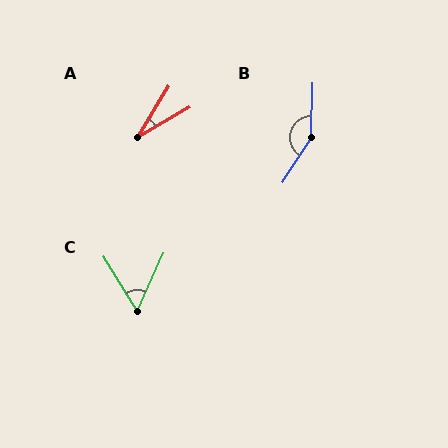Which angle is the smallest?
A, at approximately 28 degrees.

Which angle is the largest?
B, at approximately 149 degrees.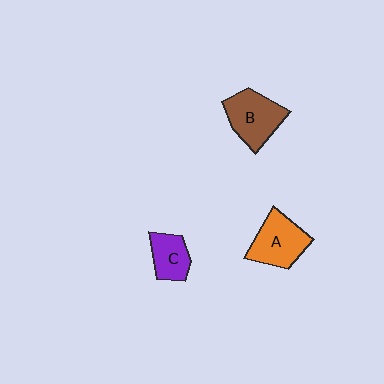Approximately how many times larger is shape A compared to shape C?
Approximately 1.5 times.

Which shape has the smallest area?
Shape C (purple).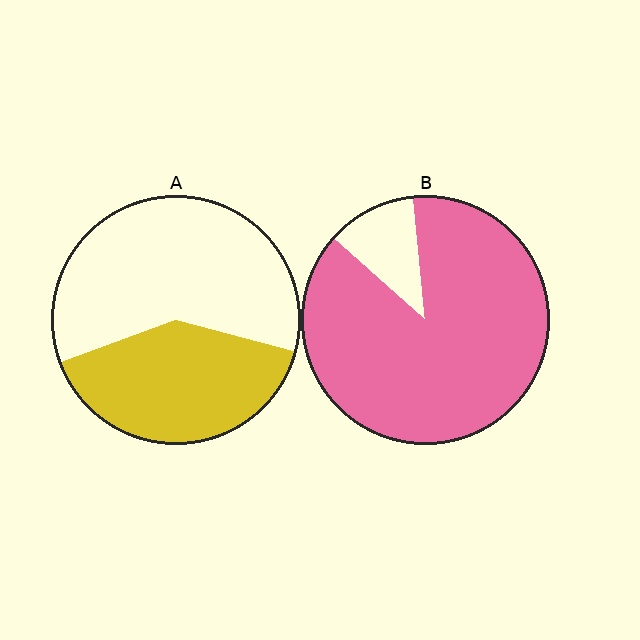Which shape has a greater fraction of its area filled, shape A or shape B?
Shape B.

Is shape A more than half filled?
No.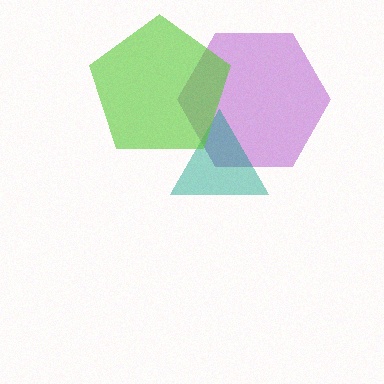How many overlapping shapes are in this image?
There are 3 overlapping shapes in the image.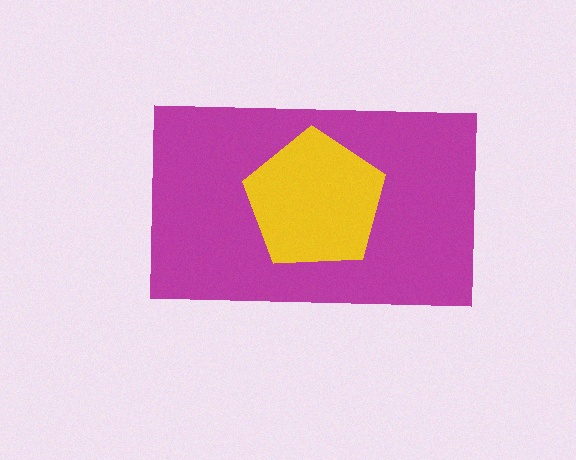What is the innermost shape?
The yellow pentagon.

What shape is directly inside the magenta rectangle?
The yellow pentagon.